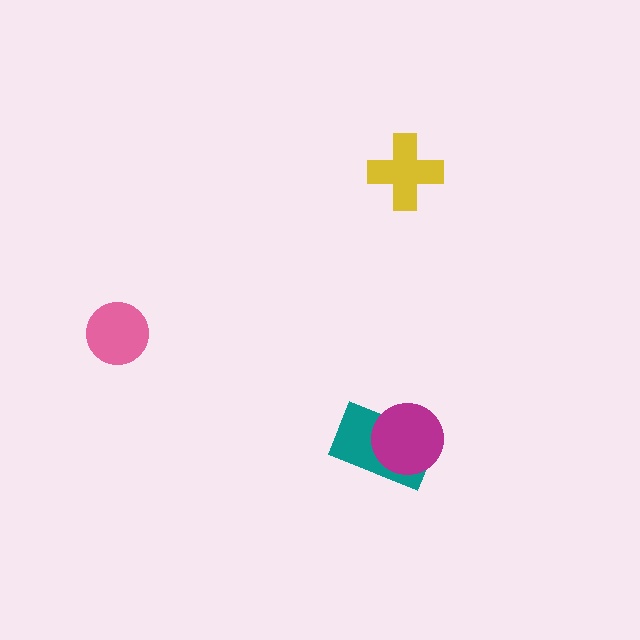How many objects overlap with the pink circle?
0 objects overlap with the pink circle.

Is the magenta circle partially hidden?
No, no other shape covers it.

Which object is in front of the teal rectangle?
The magenta circle is in front of the teal rectangle.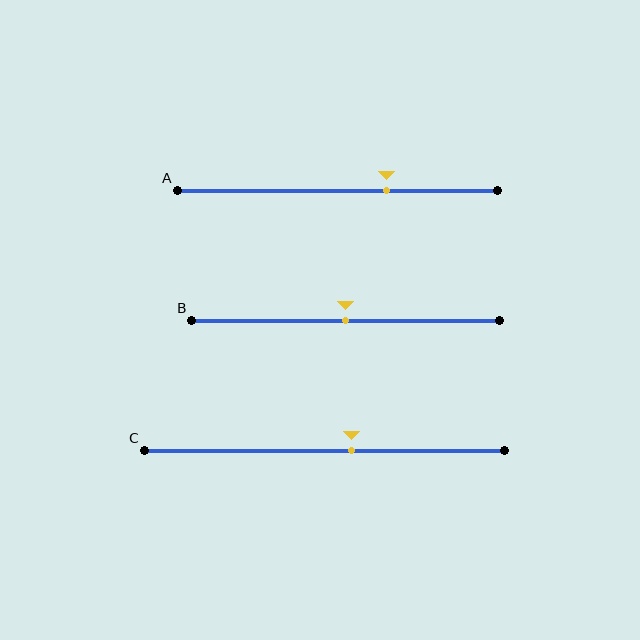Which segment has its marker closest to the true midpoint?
Segment B has its marker closest to the true midpoint.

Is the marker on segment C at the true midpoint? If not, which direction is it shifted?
No, the marker on segment C is shifted to the right by about 8% of the segment length.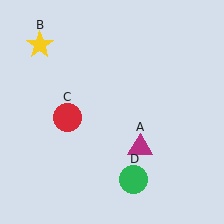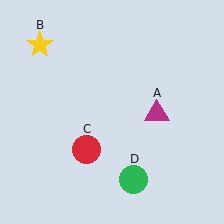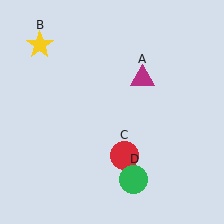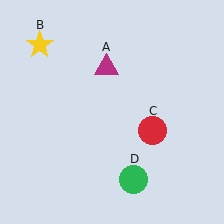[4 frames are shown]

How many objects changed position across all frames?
2 objects changed position: magenta triangle (object A), red circle (object C).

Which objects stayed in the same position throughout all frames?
Yellow star (object B) and green circle (object D) remained stationary.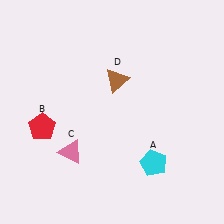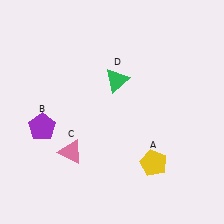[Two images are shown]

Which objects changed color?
A changed from cyan to yellow. B changed from red to purple. D changed from brown to green.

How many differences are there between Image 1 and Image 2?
There are 3 differences between the two images.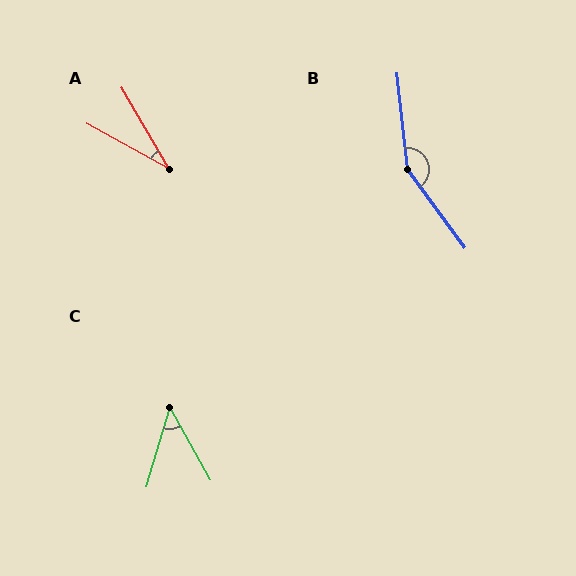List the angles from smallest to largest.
A (31°), C (46°), B (150°).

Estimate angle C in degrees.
Approximately 46 degrees.